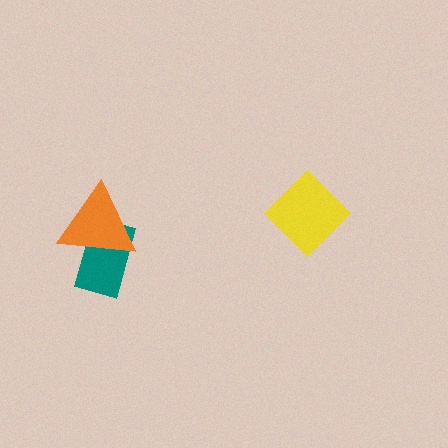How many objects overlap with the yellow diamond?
0 objects overlap with the yellow diamond.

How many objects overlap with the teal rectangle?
1 object overlaps with the teal rectangle.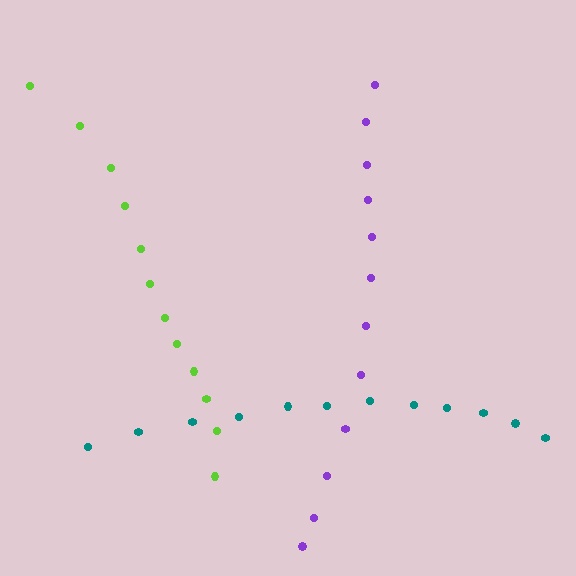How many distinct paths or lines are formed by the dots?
There are 3 distinct paths.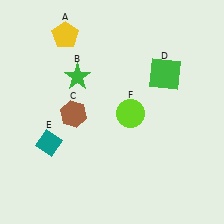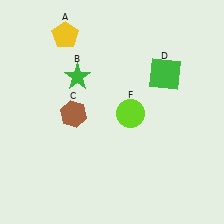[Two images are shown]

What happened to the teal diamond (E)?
The teal diamond (E) was removed in Image 2. It was in the bottom-left area of Image 1.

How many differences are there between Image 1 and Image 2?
There is 1 difference between the two images.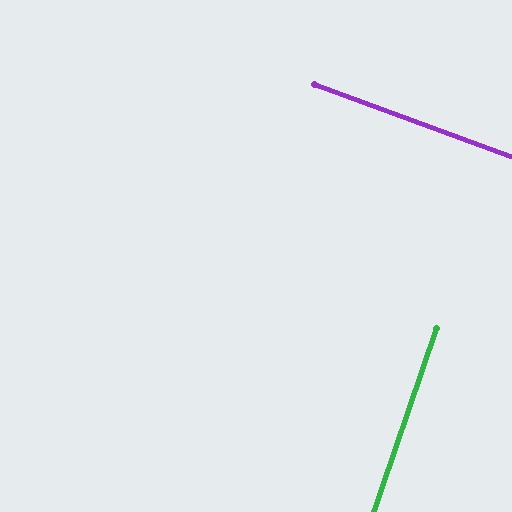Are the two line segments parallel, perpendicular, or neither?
Perpendicular — they meet at approximately 89°.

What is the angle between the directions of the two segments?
Approximately 89 degrees.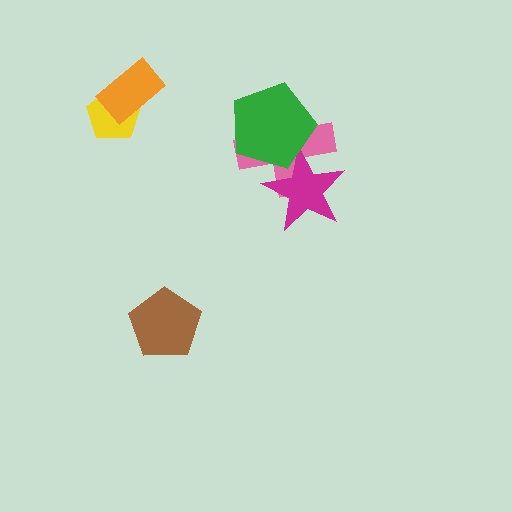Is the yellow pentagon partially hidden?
Yes, it is partially covered by another shape.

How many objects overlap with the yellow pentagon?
1 object overlaps with the yellow pentagon.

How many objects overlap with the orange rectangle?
1 object overlaps with the orange rectangle.